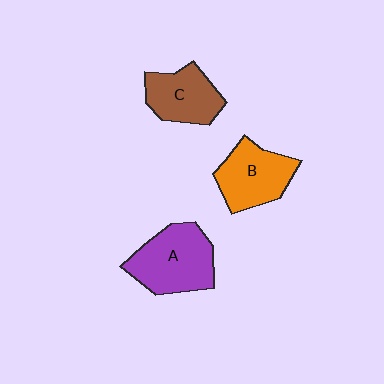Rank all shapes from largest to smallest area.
From largest to smallest: A (purple), B (orange), C (brown).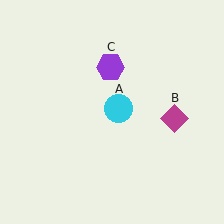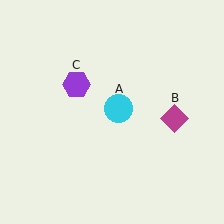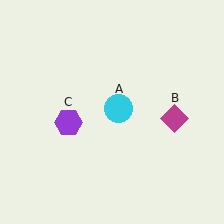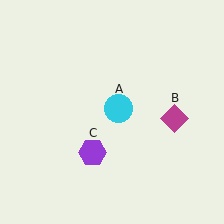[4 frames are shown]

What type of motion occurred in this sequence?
The purple hexagon (object C) rotated counterclockwise around the center of the scene.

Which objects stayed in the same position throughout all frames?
Cyan circle (object A) and magenta diamond (object B) remained stationary.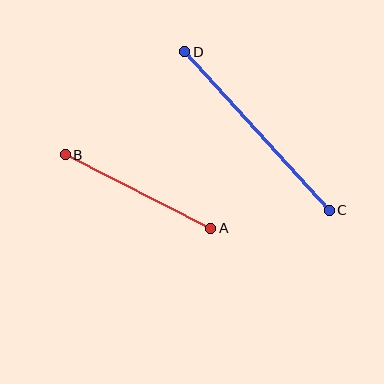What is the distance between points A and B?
The distance is approximately 163 pixels.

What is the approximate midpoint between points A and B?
The midpoint is at approximately (138, 192) pixels.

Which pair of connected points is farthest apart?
Points C and D are farthest apart.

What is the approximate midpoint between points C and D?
The midpoint is at approximately (257, 131) pixels.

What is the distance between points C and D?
The distance is approximately 215 pixels.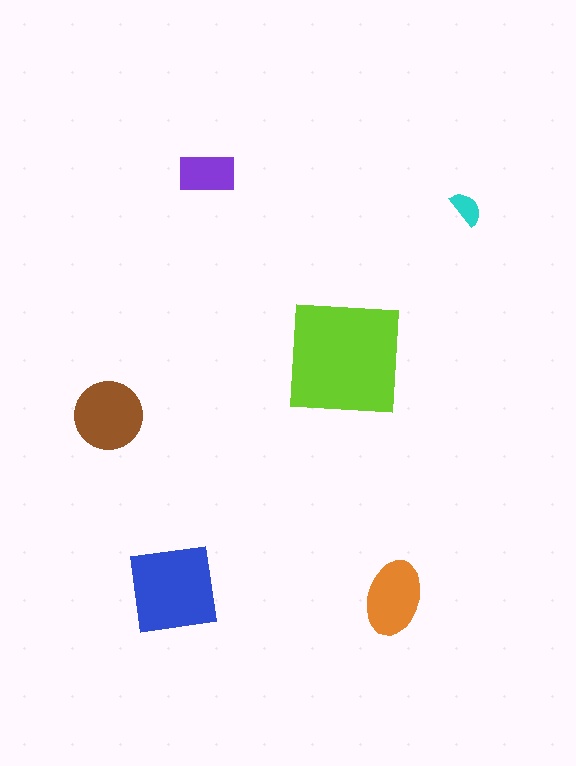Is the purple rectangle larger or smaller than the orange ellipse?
Smaller.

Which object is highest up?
The purple rectangle is topmost.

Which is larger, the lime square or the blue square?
The lime square.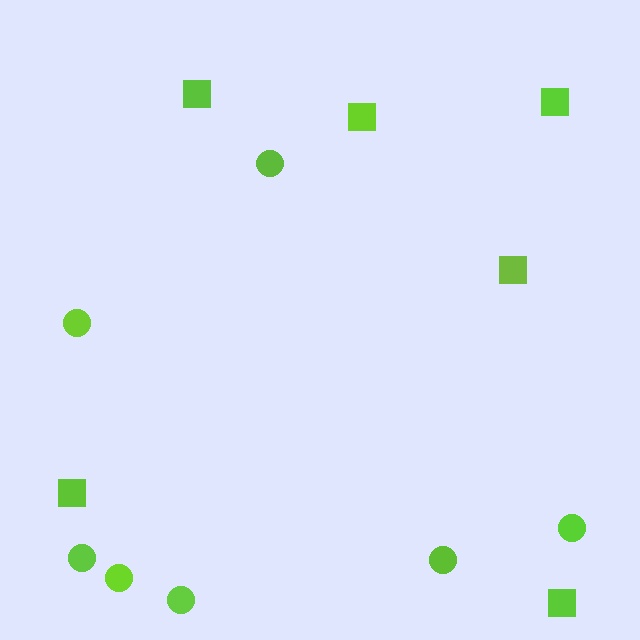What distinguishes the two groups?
There are 2 groups: one group of squares (6) and one group of circles (7).